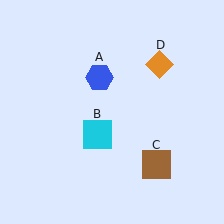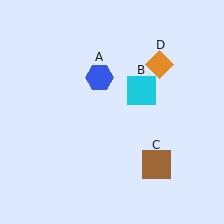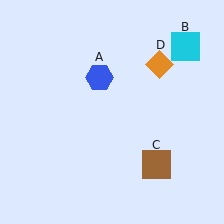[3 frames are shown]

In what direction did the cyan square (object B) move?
The cyan square (object B) moved up and to the right.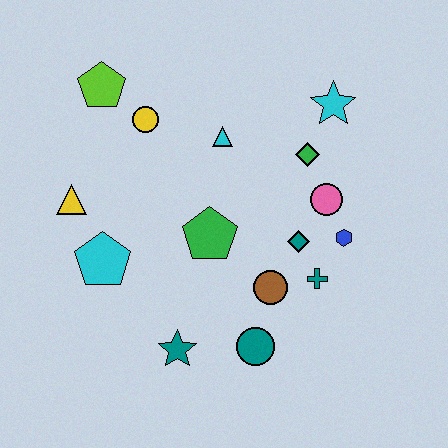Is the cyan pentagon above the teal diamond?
No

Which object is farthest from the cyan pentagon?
The cyan star is farthest from the cyan pentagon.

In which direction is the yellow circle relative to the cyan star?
The yellow circle is to the left of the cyan star.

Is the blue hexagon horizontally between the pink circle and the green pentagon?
No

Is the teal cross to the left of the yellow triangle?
No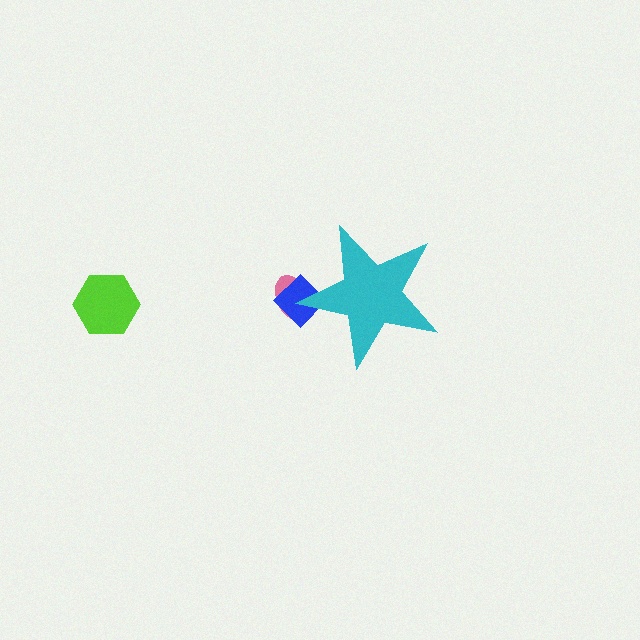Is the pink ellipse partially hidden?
Yes, the pink ellipse is partially hidden behind the cyan star.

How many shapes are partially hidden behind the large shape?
2 shapes are partially hidden.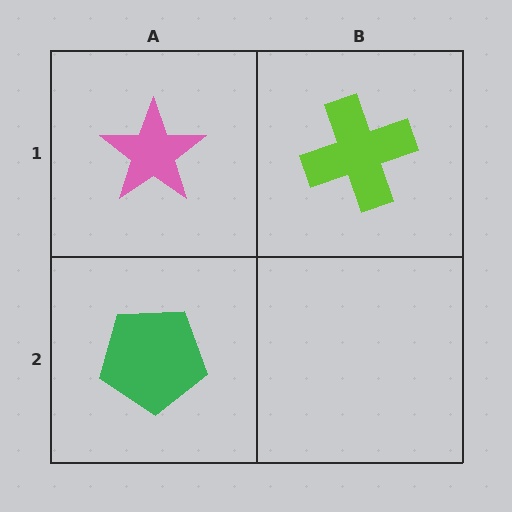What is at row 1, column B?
A lime cross.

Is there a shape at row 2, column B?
No, that cell is empty.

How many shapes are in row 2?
1 shape.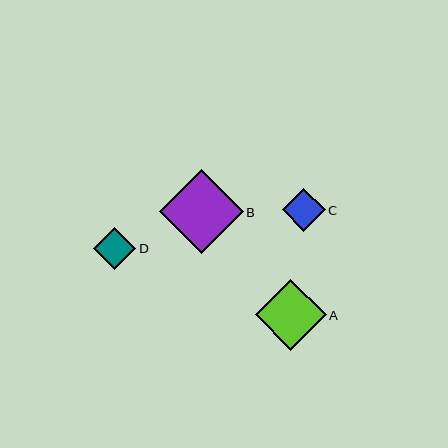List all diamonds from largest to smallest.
From largest to smallest: B, A, C, D.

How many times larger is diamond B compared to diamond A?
Diamond B is approximately 1.2 times the size of diamond A.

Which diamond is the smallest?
Diamond D is the smallest with a size of approximately 42 pixels.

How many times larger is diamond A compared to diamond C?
Diamond A is approximately 1.6 times the size of diamond C.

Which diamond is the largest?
Diamond B is the largest with a size of approximately 83 pixels.